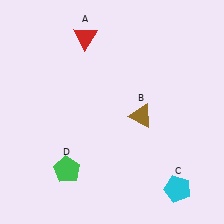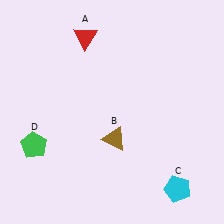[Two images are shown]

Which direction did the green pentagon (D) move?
The green pentagon (D) moved left.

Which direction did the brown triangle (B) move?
The brown triangle (B) moved left.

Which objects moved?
The objects that moved are: the brown triangle (B), the green pentagon (D).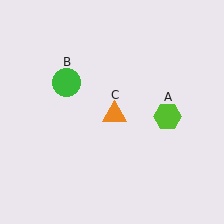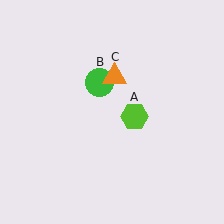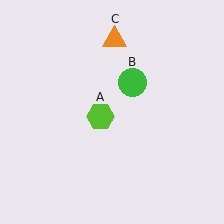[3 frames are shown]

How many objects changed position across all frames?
3 objects changed position: lime hexagon (object A), green circle (object B), orange triangle (object C).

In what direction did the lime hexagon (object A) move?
The lime hexagon (object A) moved left.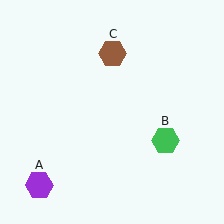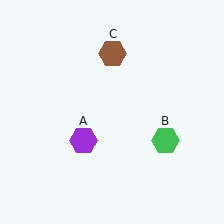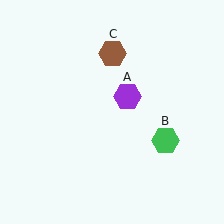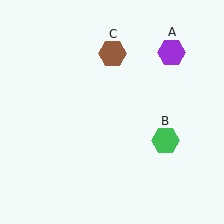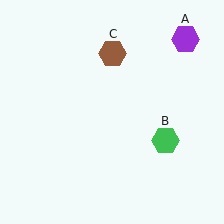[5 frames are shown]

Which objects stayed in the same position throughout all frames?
Green hexagon (object B) and brown hexagon (object C) remained stationary.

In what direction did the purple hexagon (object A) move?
The purple hexagon (object A) moved up and to the right.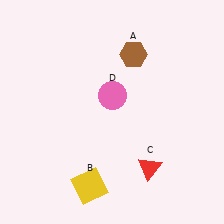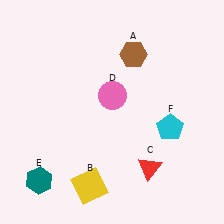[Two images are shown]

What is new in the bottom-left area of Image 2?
A teal hexagon (E) was added in the bottom-left area of Image 2.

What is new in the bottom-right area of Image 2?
A cyan pentagon (F) was added in the bottom-right area of Image 2.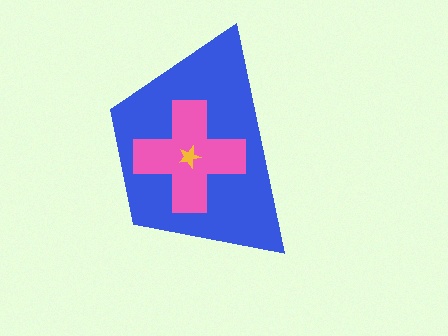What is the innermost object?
The yellow star.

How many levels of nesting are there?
3.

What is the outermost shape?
The blue trapezoid.